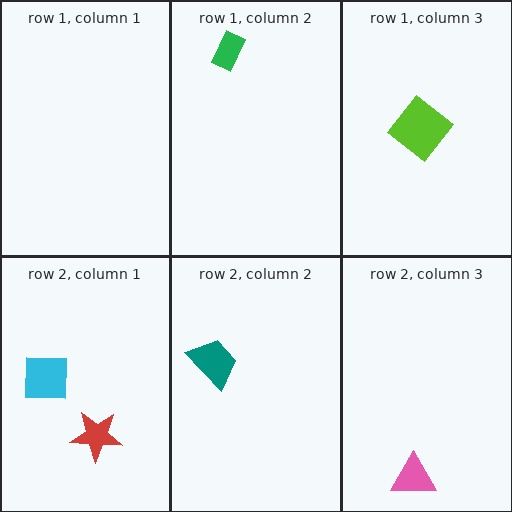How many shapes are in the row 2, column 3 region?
1.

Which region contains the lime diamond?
The row 1, column 3 region.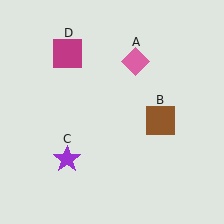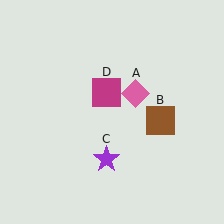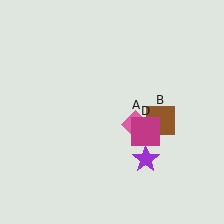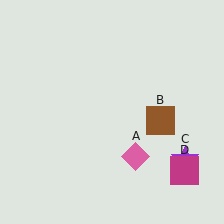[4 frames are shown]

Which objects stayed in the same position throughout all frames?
Brown square (object B) remained stationary.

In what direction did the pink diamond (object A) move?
The pink diamond (object A) moved down.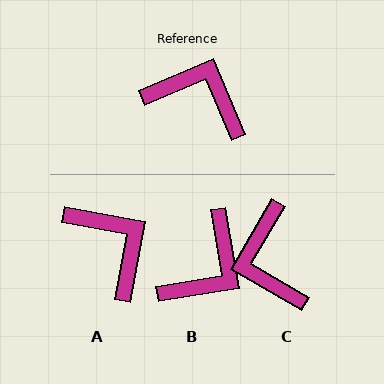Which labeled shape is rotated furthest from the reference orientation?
C, about 127 degrees away.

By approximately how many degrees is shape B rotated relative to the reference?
Approximately 104 degrees clockwise.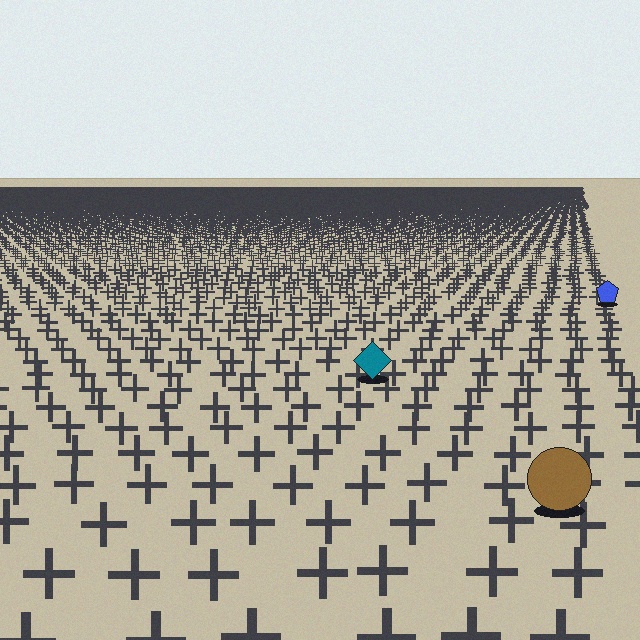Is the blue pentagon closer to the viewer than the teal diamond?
No. The teal diamond is closer — you can tell from the texture gradient: the ground texture is coarser near it.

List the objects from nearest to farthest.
From nearest to farthest: the brown circle, the teal diamond, the blue pentagon.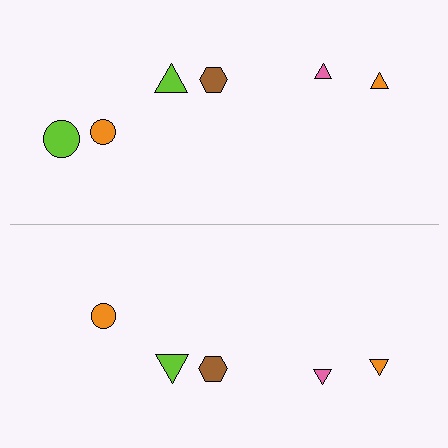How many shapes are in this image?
There are 11 shapes in this image.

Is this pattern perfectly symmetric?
No, the pattern is not perfectly symmetric. A lime circle is missing from the bottom side.